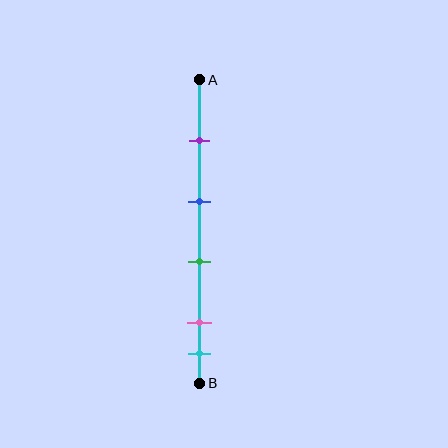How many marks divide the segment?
There are 5 marks dividing the segment.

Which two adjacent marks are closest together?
The pink and cyan marks are the closest adjacent pair.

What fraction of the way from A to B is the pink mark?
The pink mark is approximately 80% (0.8) of the way from A to B.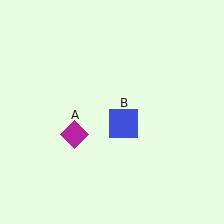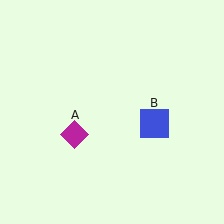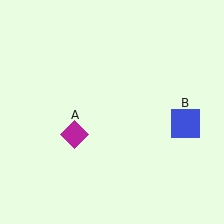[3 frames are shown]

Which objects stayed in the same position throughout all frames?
Magenta diamond (object A) remained stationary.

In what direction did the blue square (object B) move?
The blue square (object B) moved right.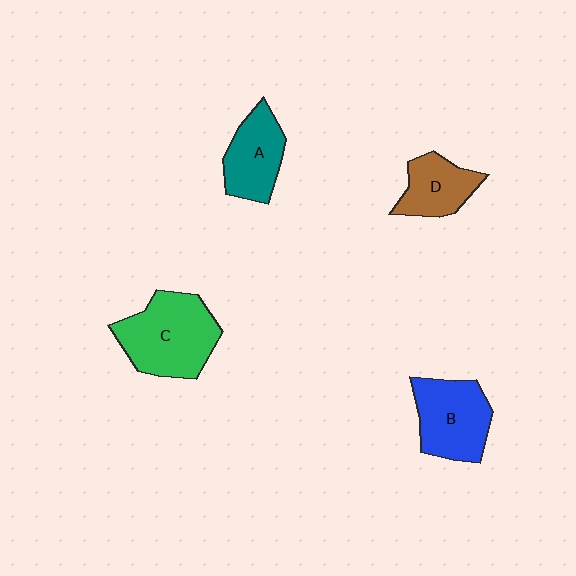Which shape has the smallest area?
Shape D (brown).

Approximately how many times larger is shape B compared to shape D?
Approximately 1.4 times.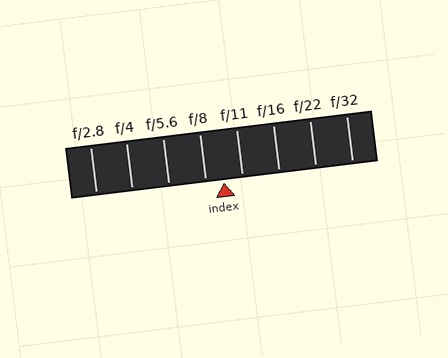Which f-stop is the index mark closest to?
The index mark is closest to f/8.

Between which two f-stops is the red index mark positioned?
The index mark is between f/8 and f/11.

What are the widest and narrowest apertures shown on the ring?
The widest aperture shown is f/2.8 and the narrowest is f/32.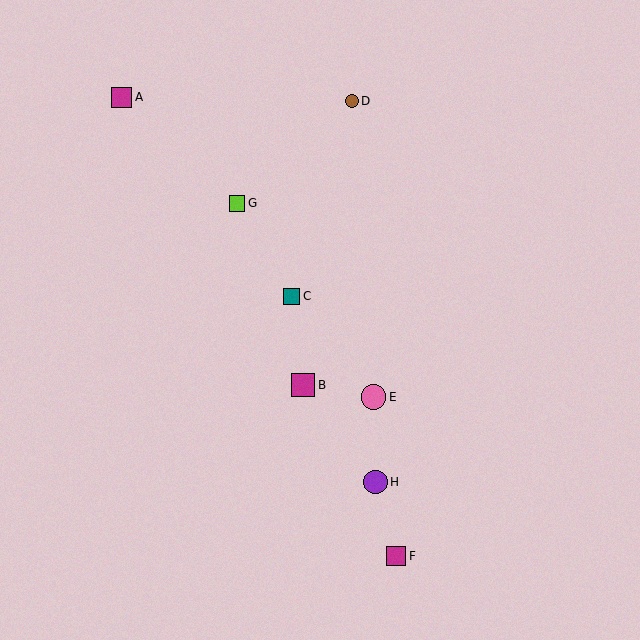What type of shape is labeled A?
Shape A is a magenta square.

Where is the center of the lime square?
The center of the lime square is at (237, 203).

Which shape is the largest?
The pink circle (labeled E) is the largest.